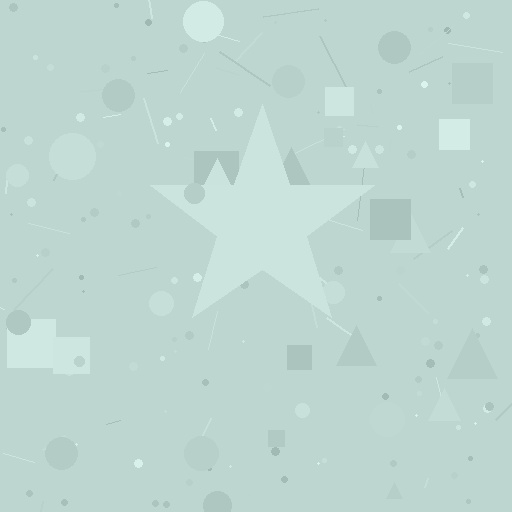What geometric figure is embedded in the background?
A star is embedded in the background.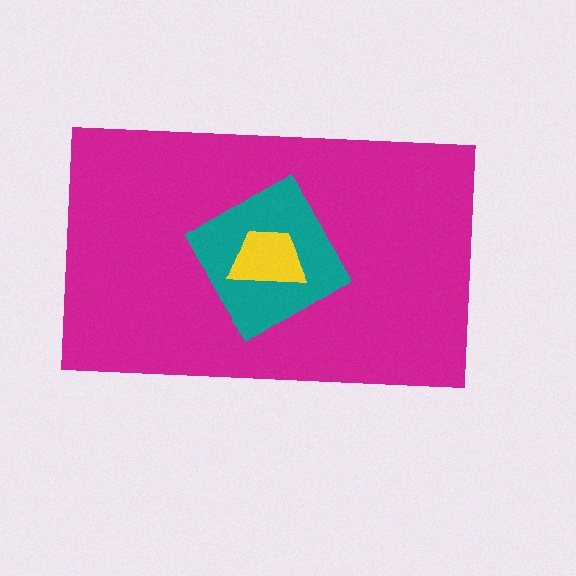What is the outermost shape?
The magenta rectangle.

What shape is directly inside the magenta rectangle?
The teal diamond.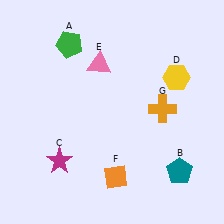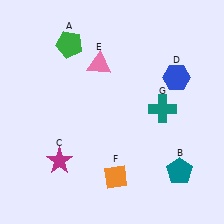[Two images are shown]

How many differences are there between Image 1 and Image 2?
There are 2 differences between the two images.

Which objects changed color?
D changed from yellow to blue. G changed from orange to teal.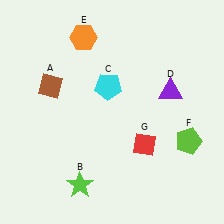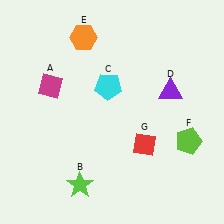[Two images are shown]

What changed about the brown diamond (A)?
In Image 1, A is brown. In Image 2, it changed to magenta.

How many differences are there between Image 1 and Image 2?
There is 1 difference between the two images.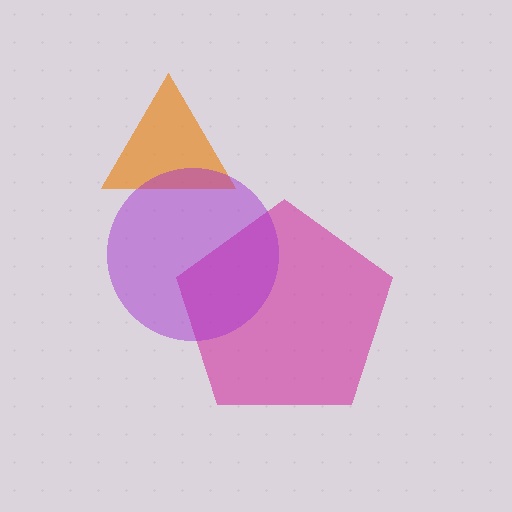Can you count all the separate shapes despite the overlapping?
Yes, there are 3 separate shapes.